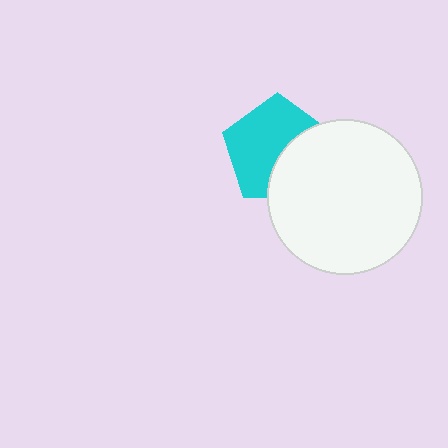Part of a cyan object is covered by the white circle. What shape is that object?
It is a pentagon.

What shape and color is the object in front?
The object in front is a white circle.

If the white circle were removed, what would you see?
You would see the complete cyan pentagon.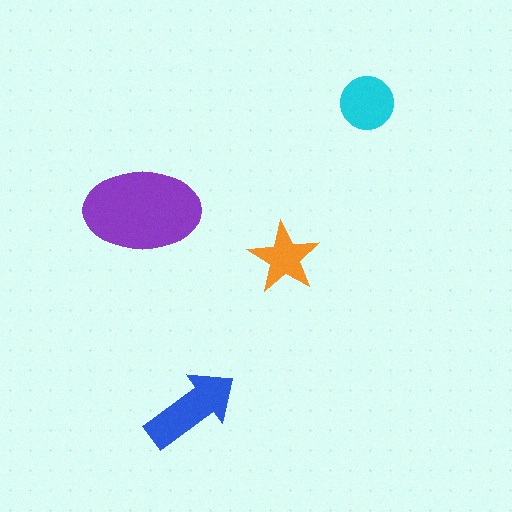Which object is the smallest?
The orange star.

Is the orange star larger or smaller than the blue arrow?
Smaller.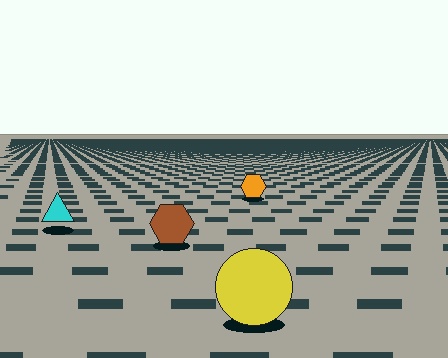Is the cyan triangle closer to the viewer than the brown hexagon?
No. The brown hexagon is closer — you can tell from the texture gradient: the ground texture is coarser near it.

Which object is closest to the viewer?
The yellow circle is closest. The texture marks near it are larger and more spread out.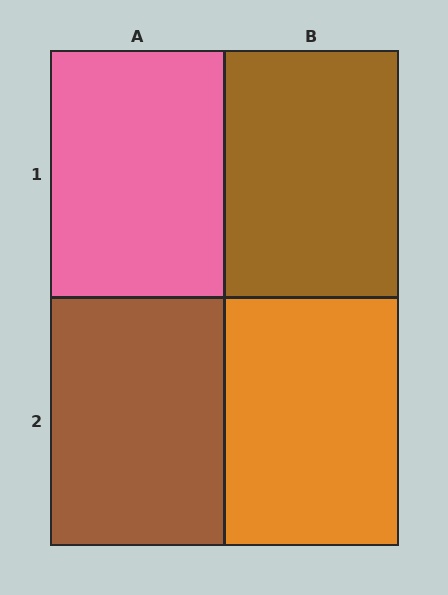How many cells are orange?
1 cell is orange.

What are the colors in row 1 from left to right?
Pink, brown.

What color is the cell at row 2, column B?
Orange.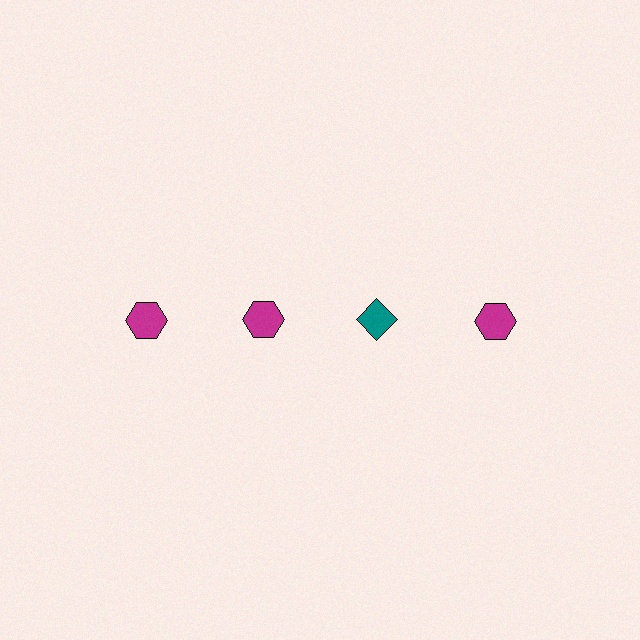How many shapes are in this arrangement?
There are 4 shapes arranged in a grid pattern.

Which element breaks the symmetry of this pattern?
The teal diamond in the top row, center column breaks the symmetry. All other shapes are magenta hexagons.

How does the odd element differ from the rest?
It differs in both color (teal instead of magenta) and shape (diamond instead of hexagon).